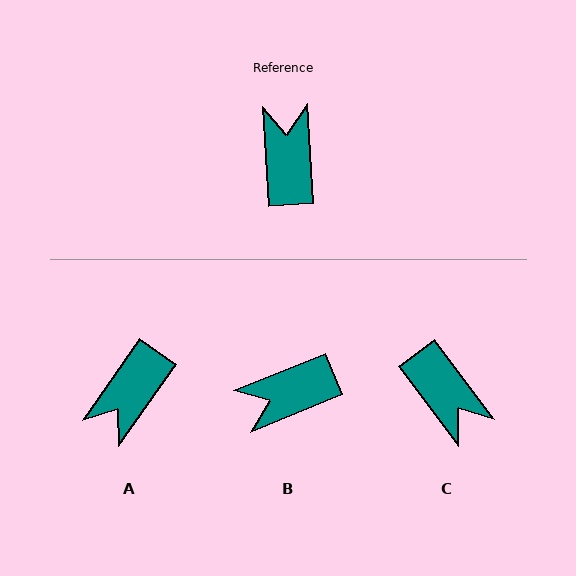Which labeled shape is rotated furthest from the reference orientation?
C, about 147 degrees away.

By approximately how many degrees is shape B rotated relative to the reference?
Approximately 108 degrees counter-clockwise.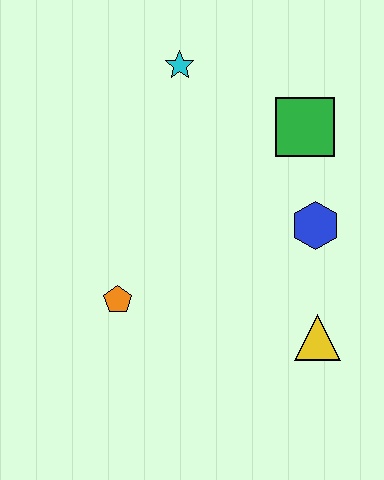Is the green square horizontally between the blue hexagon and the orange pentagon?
Yes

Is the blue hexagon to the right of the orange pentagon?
Yes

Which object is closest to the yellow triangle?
The blue hexagon is closest to the yellow triangle.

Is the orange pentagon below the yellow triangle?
No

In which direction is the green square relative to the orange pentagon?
The green square is to the right of the orange pentagon.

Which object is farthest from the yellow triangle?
The cyan star is farthest from the yellow triangle.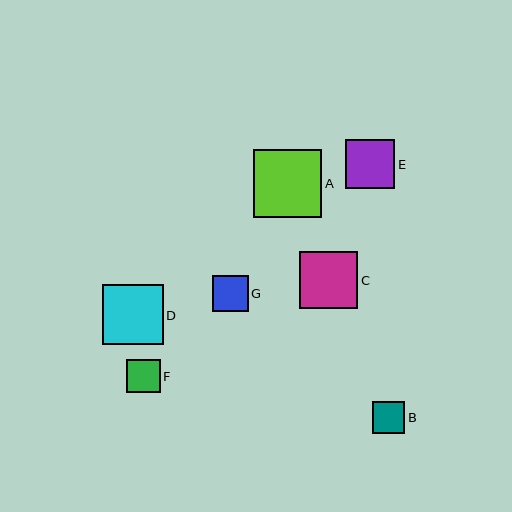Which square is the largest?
Square A is the largest with a size of approximately 68 pixels.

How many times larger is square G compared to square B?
Square G is approximately 1.1 times the size of square B.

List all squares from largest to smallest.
From largest to smallest: A, D, C, E, G, F, B.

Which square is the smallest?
Square B is the smallest with a size of approximately 32 pixels.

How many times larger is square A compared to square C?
Square A is approximately 1.2 times the size of square C.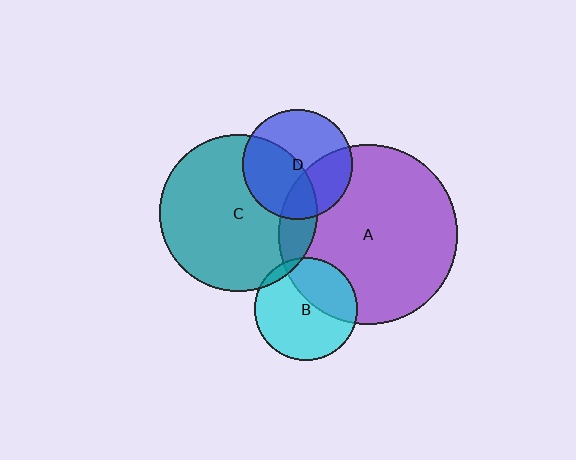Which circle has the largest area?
Circle A (purple).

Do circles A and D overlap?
Yes.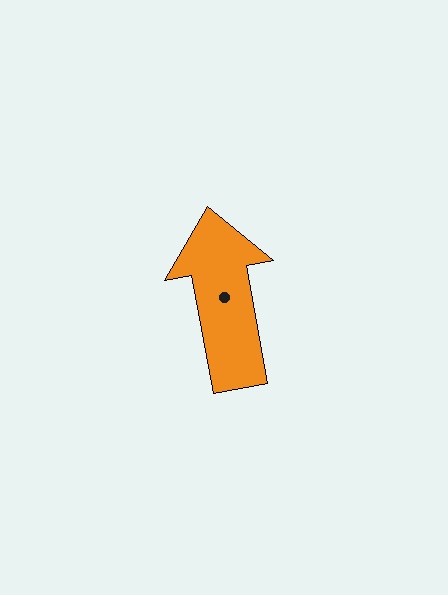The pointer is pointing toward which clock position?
Roughly 12 o'clock.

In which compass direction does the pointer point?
North.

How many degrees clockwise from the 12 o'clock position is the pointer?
Approximately 350 degrees.